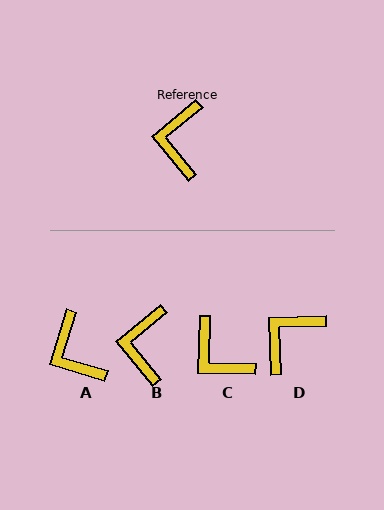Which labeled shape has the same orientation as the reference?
B.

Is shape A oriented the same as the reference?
No, it is off by about 34 degrees.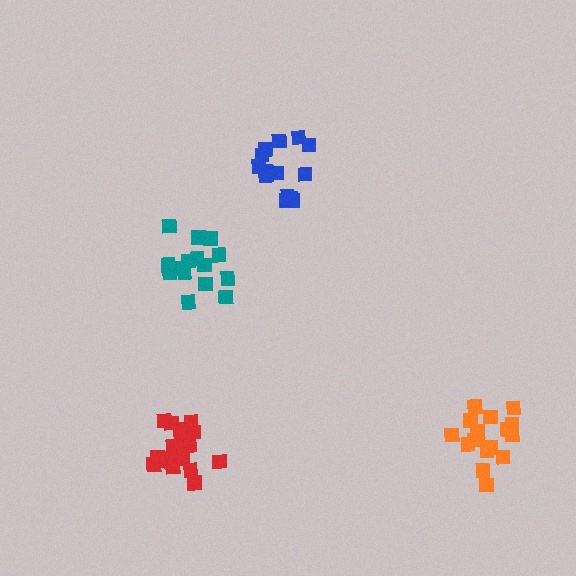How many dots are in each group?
Group 1: 16 dots, Group 2: 20 dots, Group 3: 18 dots, Group 4: 16 dots (70 total).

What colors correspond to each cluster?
The clusters are colored: teal, red, orange, blue.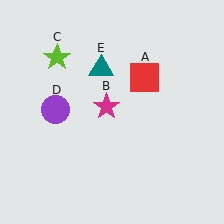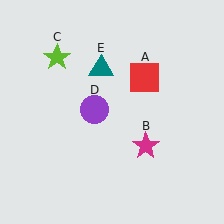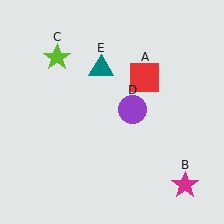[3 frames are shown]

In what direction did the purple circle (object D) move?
The purple circle (object D) moved right.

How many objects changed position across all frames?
2 objects changed position: magenta star (object B), purple circle (object D).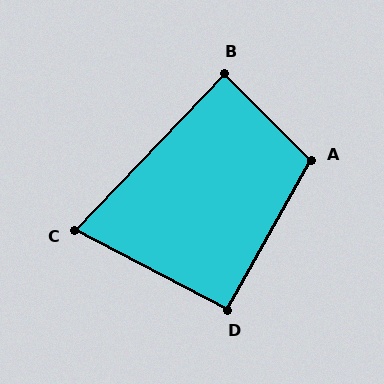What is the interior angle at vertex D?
Approximately 92 degrees (approximately right).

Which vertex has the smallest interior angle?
C, at approximately 74 degrees.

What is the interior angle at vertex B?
Approximately 88 degrees (approximately right).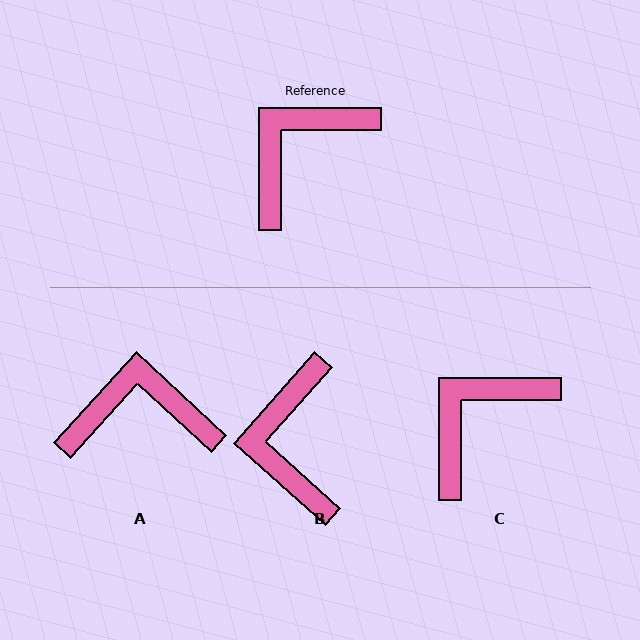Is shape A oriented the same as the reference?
No, it is off by about 43 degrees.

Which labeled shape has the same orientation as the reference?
C.